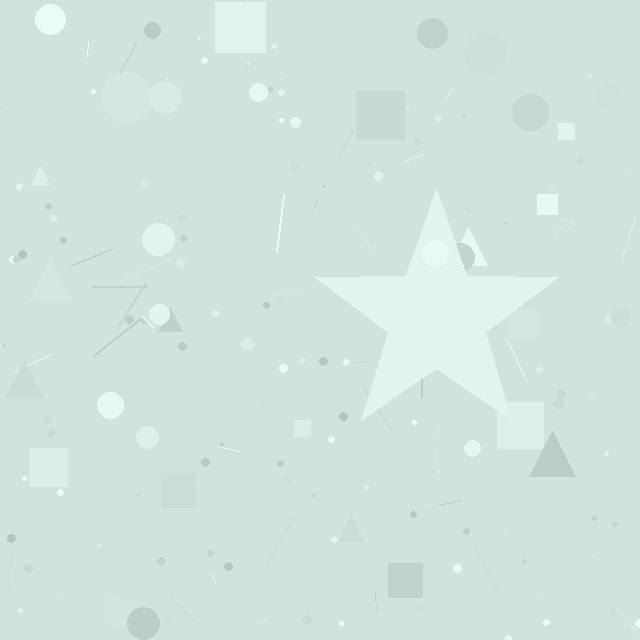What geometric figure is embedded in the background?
A star is embedded in the background.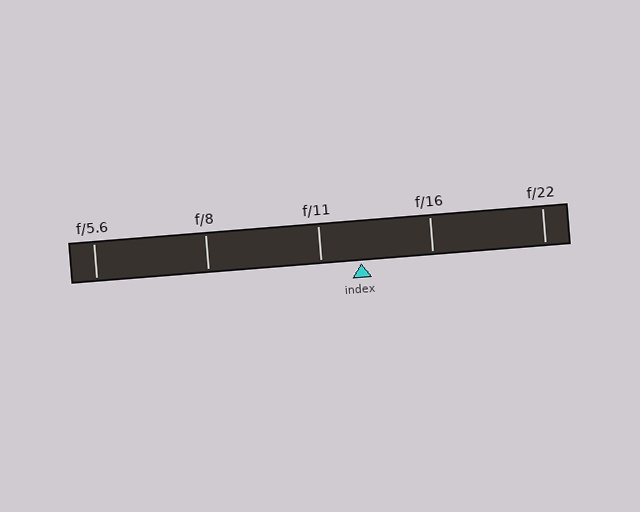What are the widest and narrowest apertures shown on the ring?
The widest aperture shown is f/5.6 and the narrowest is f/22.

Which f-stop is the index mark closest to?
The index mark is closest to f/11.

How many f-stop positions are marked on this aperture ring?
There are 5 f-stop positions marked.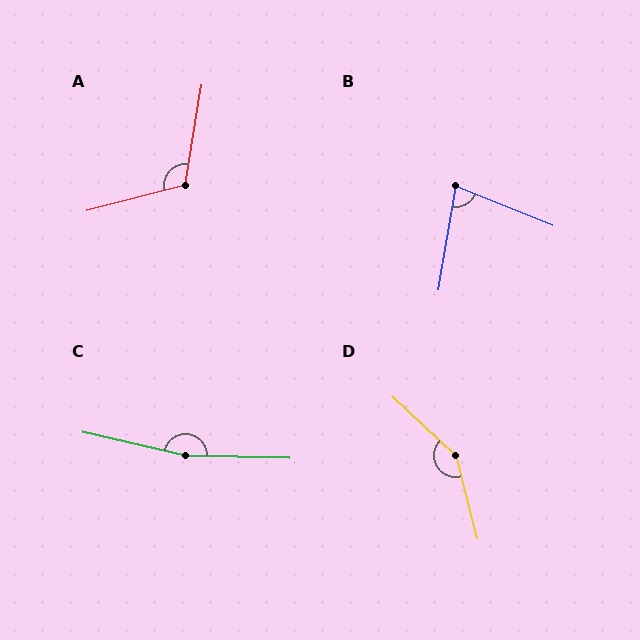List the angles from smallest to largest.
B (77°), A (114°), D (147°), C (169°).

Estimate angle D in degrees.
Approximately 147 degrees.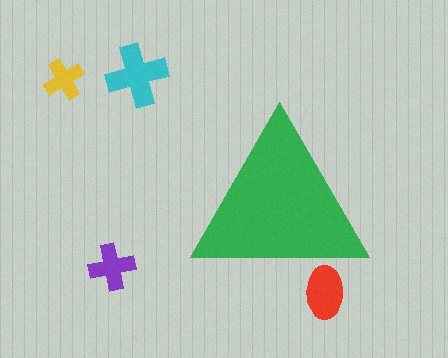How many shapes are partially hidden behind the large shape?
1 shape is partially hidden.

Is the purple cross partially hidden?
No, the purple cross is fully visible.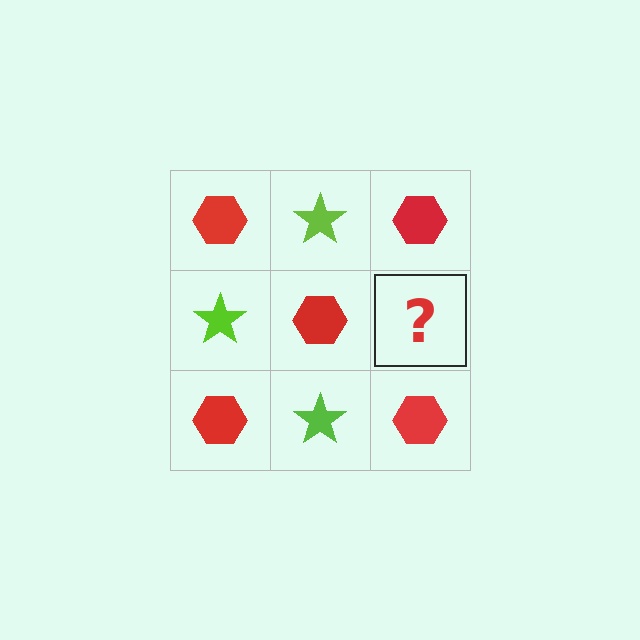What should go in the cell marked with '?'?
The missing cell should contain a lime star.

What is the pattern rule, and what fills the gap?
The rule is that it alternates red hexagon and lime star in a checkerboard pattern. The gap should be filled with a lime star.